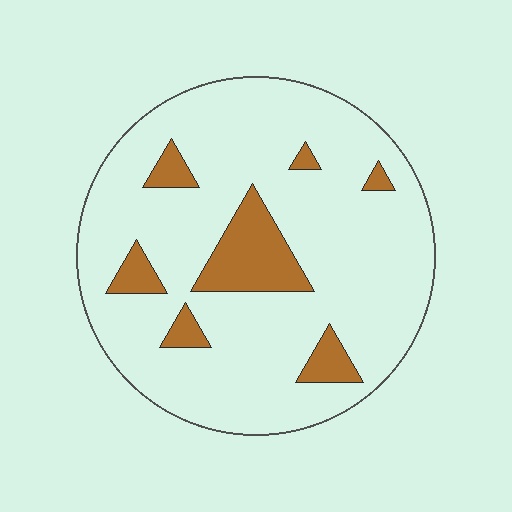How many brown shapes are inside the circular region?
7.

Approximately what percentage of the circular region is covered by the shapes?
Approximately 15%.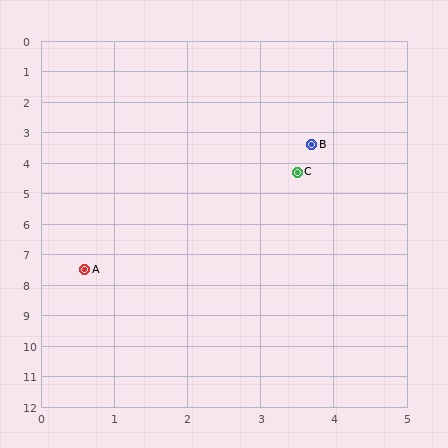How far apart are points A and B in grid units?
Points A and B are about 5.1 grid units apart.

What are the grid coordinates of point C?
Point C is at approximately (3.5, 4.3).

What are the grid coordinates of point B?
Point B is at approximately (3.7, 3.4).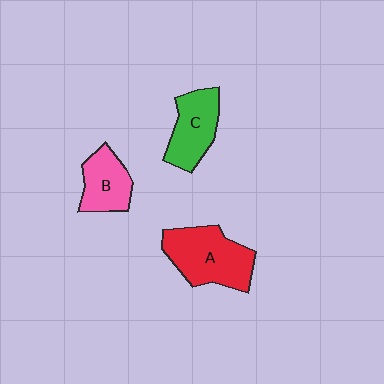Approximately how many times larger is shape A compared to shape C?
Approximately 1.4 times.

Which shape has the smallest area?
Shape B (pink).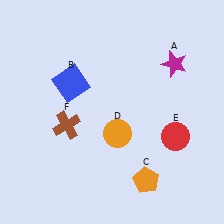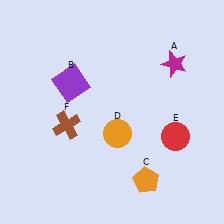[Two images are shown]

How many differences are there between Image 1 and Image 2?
There is 1 difference between the two images.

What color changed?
The square (B) changed from blue in Image 1 to purple in Image 2.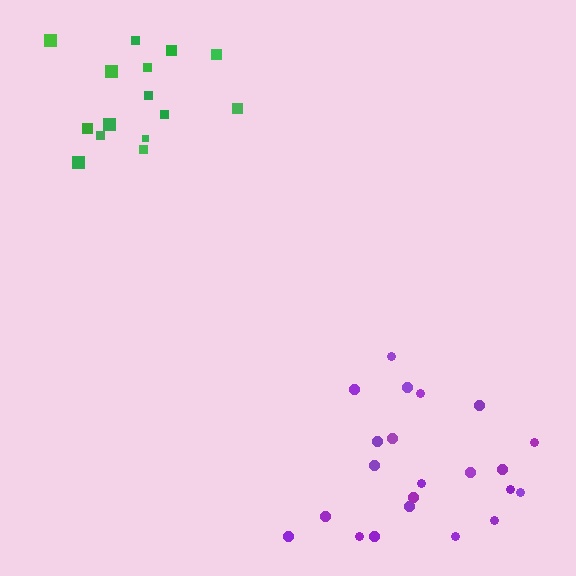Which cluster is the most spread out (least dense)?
Purple.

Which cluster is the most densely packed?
Green.